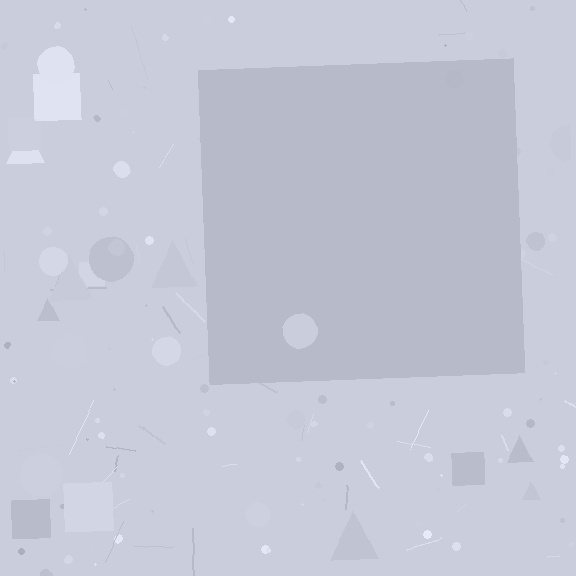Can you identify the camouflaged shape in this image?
The camouflaged shape is a square.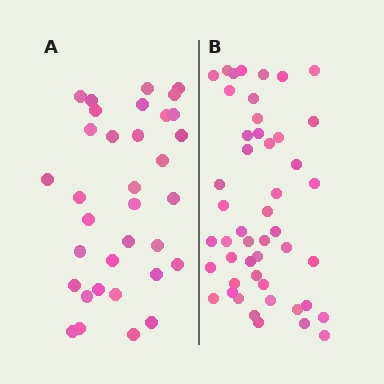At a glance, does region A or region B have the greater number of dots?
Region B (the right region) has more dots.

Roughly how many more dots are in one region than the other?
Region B has approximately 15 more dots than region A.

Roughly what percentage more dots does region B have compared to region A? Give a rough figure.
About 40% more.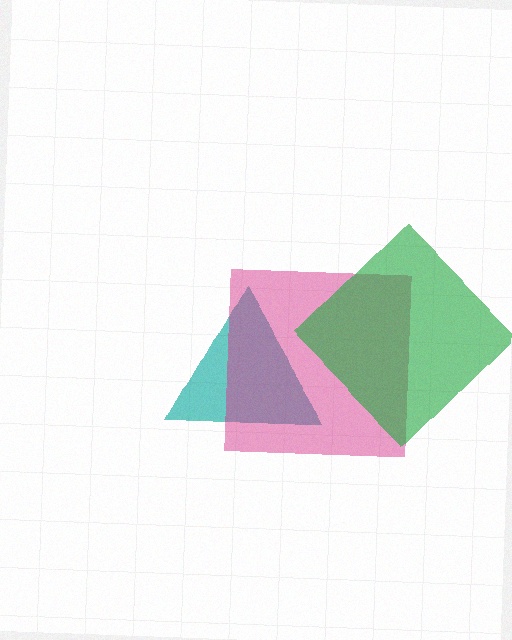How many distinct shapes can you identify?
There are 3 distinct shapes: a teal triangle, a magenta square, a green diamond.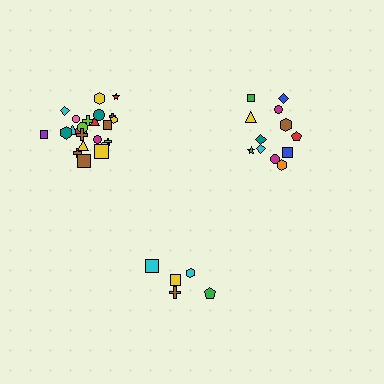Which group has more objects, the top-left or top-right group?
The top-left group.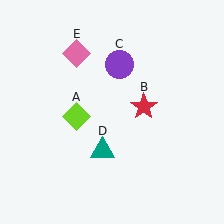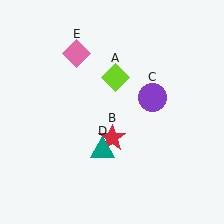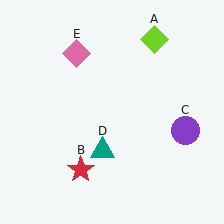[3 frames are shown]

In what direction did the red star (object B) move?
The red star (object B) moved down and to the left.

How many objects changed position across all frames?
3 objects changed position: lime diamond (object A), red star (object B), purple circle (object C).